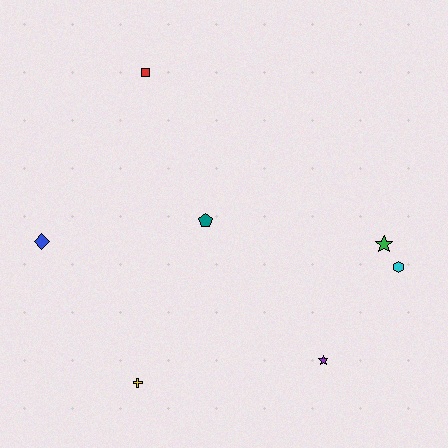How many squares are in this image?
There is 1 square.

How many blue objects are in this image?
There is 1 blue object.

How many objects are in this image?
There are 7 objects.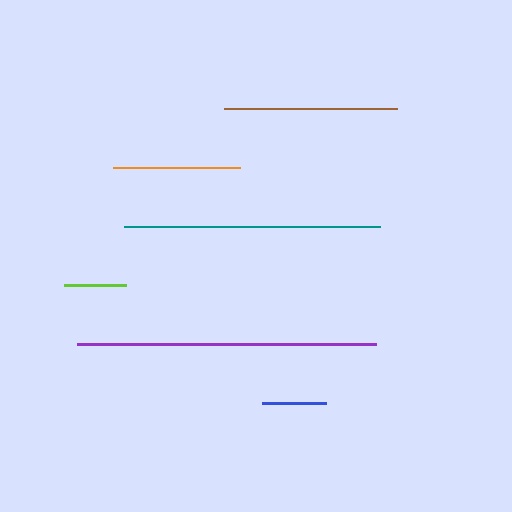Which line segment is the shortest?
The lime line is the shortest at approximately 62 pixels.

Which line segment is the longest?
The purple line is the longest at approximately 299 pixels.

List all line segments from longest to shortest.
From longest to shortest: purple, teal, brown, orange, blue, lime.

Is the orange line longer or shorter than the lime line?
The orange line is longer than the lime line.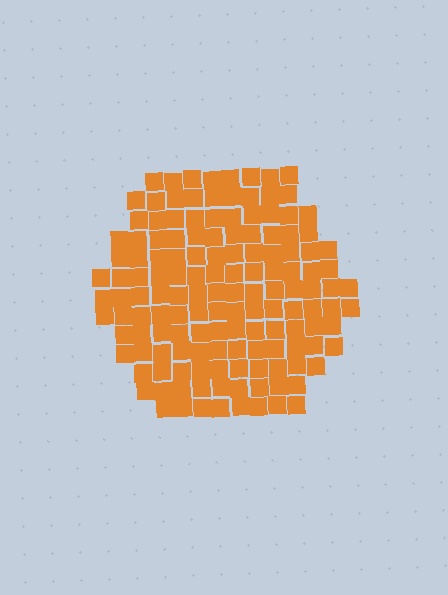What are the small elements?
The small elements are squares.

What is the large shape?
The large shape is a hexagon.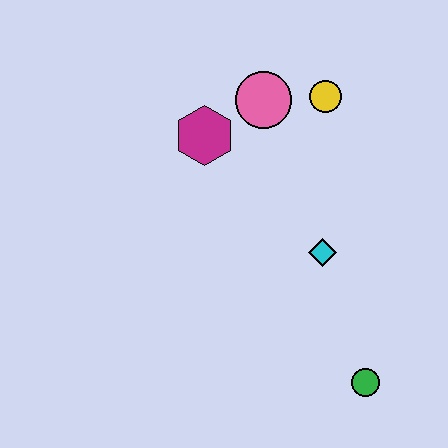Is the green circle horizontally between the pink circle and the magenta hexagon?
No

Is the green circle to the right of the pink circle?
Yes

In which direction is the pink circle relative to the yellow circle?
The pink circle is to the left of the yellow circle.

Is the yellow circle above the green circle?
Yes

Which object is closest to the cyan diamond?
The green circle is closest to the cyan diamond.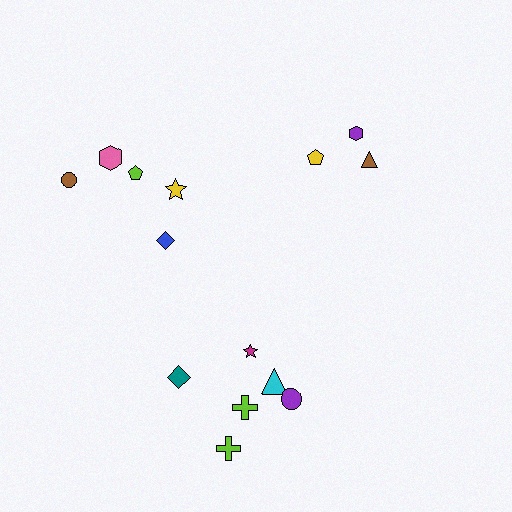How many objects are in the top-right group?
There are 3 objects.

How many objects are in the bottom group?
There are 6 objects.